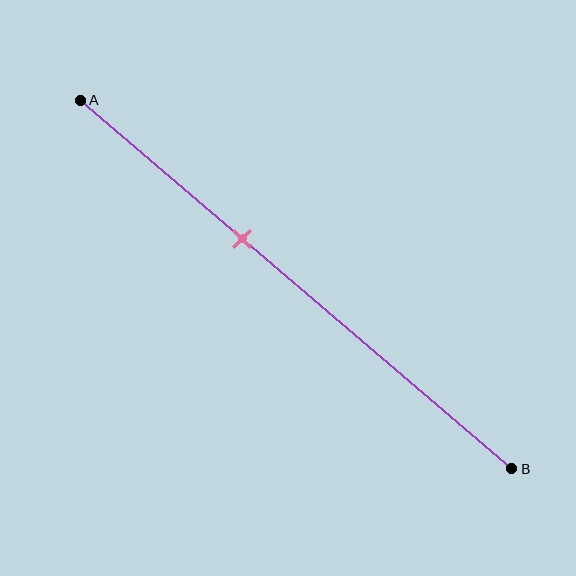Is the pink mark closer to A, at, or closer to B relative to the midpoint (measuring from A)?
The pink mark is closer to point A than the midpoint of segment AB.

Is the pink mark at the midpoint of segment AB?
No, the mark is at about 40% from A, not at the 50% midpoint.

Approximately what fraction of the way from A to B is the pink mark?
The pink mark is approximately 40% of the way from A to B.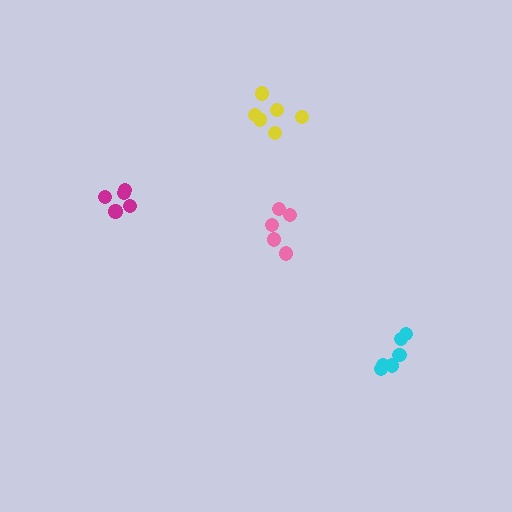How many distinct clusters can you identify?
There are 4 distinct clusters.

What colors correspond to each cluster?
The clusters are colored: cyan, pink, magenta, yellow.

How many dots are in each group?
Group 1: 6 dots, Group 2: 5 dots, Group 3: 5 dots, Group 4: 6 dots (22 total).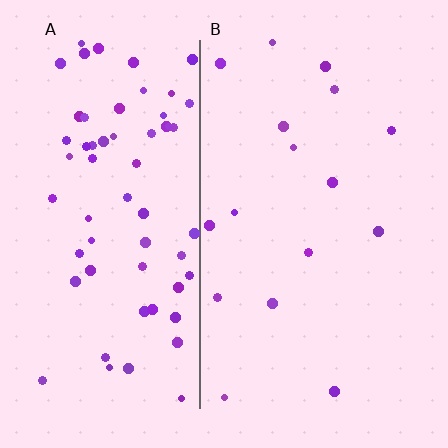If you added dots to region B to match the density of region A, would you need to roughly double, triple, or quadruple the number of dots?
Approximately quadruple.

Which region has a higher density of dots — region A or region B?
A (the left).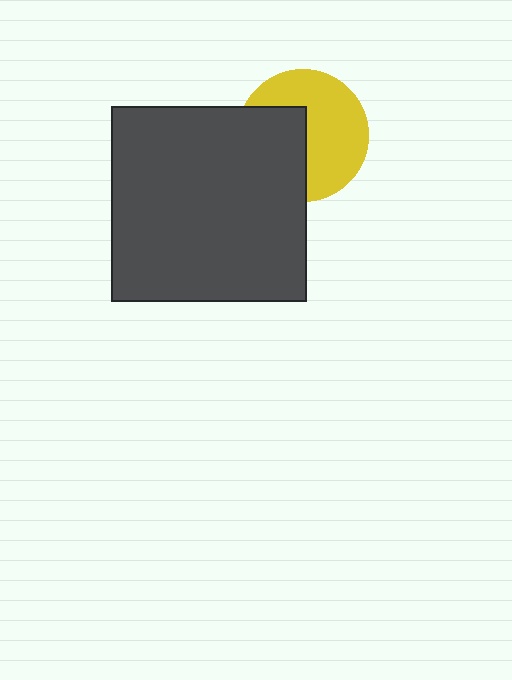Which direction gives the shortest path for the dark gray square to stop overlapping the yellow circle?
Moving left gives the shortest separation.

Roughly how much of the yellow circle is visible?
About half of it is visible (roughly 58%).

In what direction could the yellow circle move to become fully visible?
The yellow circle could move right. That would shift it out from behind the dark gray square entirely.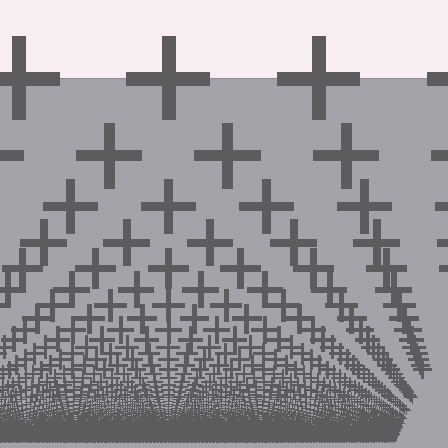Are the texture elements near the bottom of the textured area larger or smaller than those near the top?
Smaller. The gradient is inverted — elements near the bottom are smaller and denser.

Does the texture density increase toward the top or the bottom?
Density increases toward the bottom.